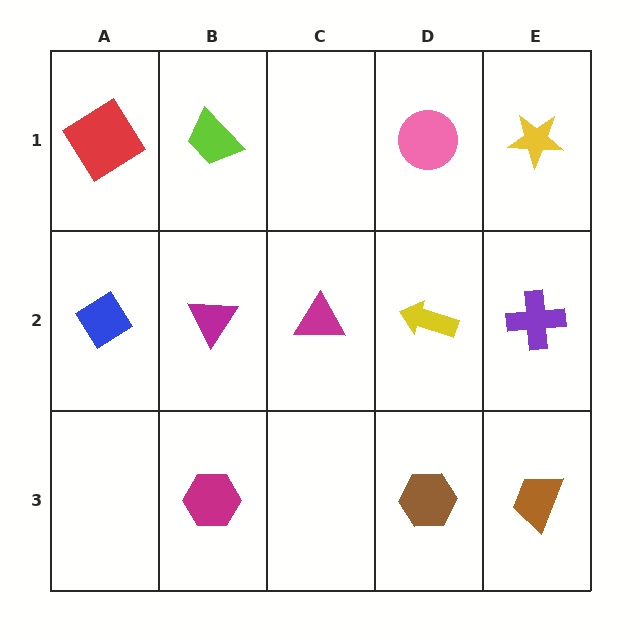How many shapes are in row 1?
4 shapes.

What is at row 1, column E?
A yellow star.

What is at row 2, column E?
A purple cross.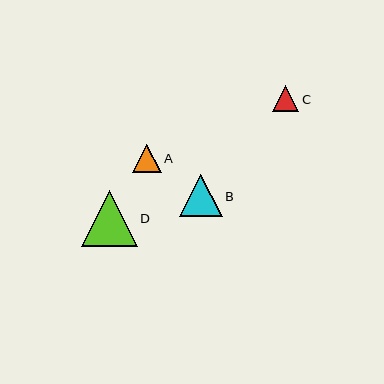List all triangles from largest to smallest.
From largest to smallest: D, B, A, C.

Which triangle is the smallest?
Triangle C is the smallest with a size of approximately 26 pixels.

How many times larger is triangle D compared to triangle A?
Triangle D is approximately 1.9 times the size of triangle A.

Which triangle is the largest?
Triangle D is the largest with a size of approximately 56 pixels.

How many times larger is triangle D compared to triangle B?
Triangle D is approximately 1.3 times the size of triangle B.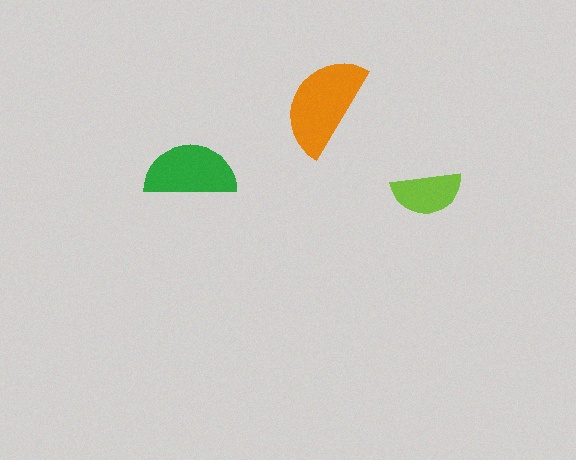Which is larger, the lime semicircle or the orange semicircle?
The orange one.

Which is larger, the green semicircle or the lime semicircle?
The green one.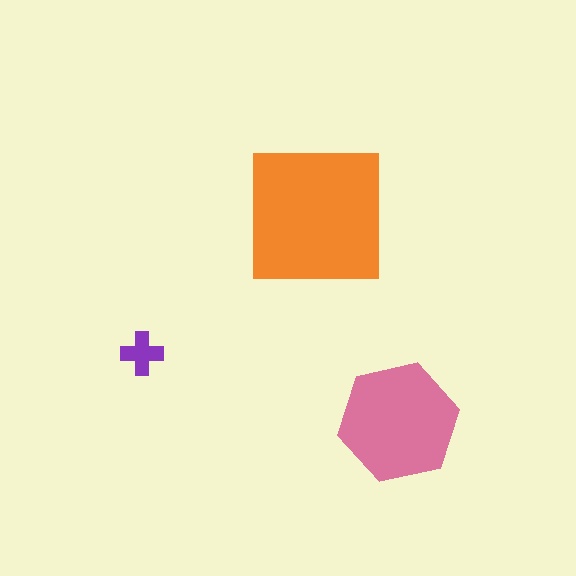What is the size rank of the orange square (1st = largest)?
1st.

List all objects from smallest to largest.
The purple cross, the pink hexagon, the orange square.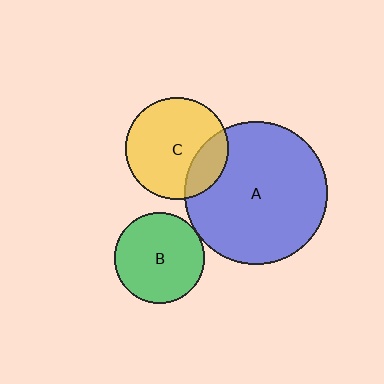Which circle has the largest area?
Circle A (blue).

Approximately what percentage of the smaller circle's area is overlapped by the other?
Approximately 5%.